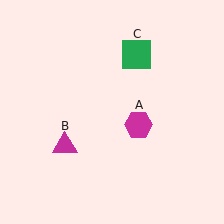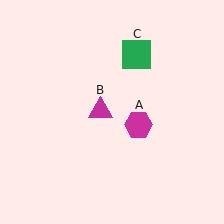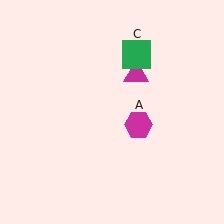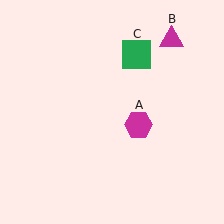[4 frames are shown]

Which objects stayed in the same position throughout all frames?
Magenta hexagon (object A) and green square (object C) remained stationary.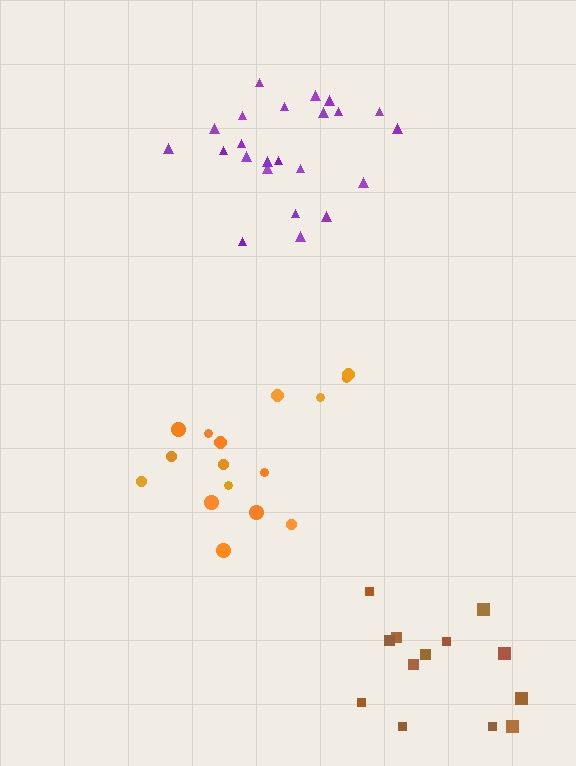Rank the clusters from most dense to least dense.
purple, orange, brown.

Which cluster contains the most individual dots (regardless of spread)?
Purple (23).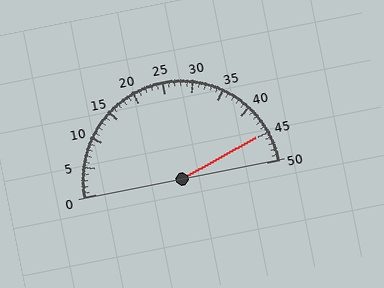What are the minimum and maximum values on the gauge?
The gauge ranges from 0 to 50.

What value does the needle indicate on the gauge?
The needle indicates approximately 45.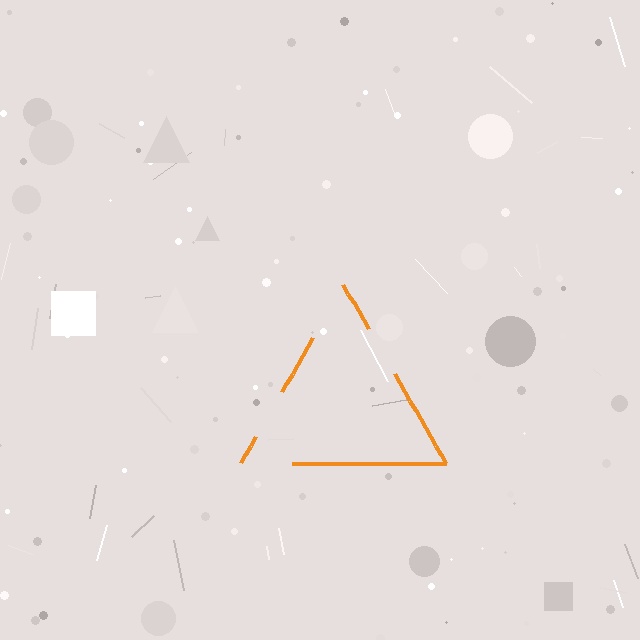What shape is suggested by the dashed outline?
The dashed outline suggests a triangle.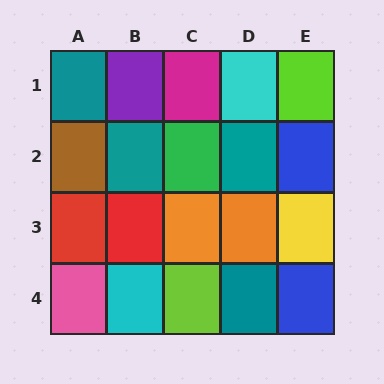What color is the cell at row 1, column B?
Purple.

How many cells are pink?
1 cell is pink.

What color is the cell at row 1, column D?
Cyan.